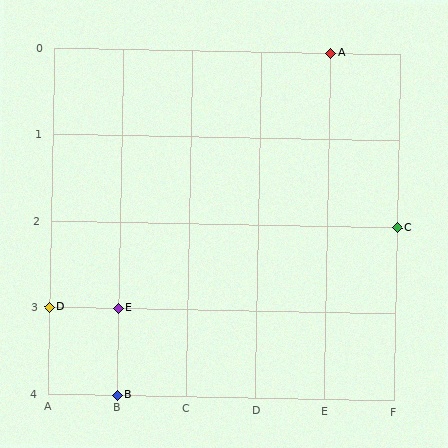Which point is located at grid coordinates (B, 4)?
Point B is at (B, 4).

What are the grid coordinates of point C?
Point C is at grid coordinates (F, 2).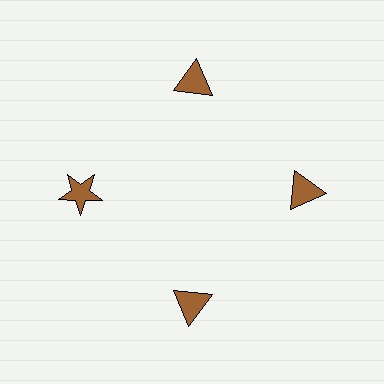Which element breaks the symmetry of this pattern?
The brown star at roughly the 9 o'clock position breaks the symmetry. All other shapes are brown triangles.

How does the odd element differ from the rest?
It has a different shape: star instead of triangle.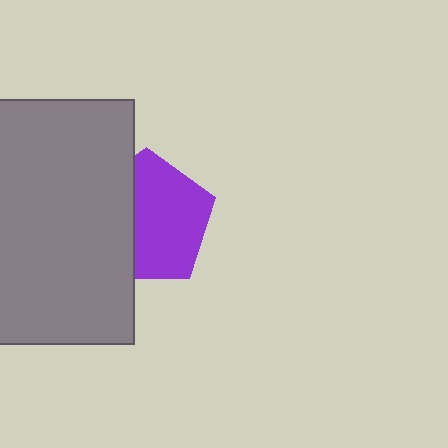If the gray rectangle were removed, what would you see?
You would see the complete purple pentagon.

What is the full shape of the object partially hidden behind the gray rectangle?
The partially hidden object is a purple pentagon.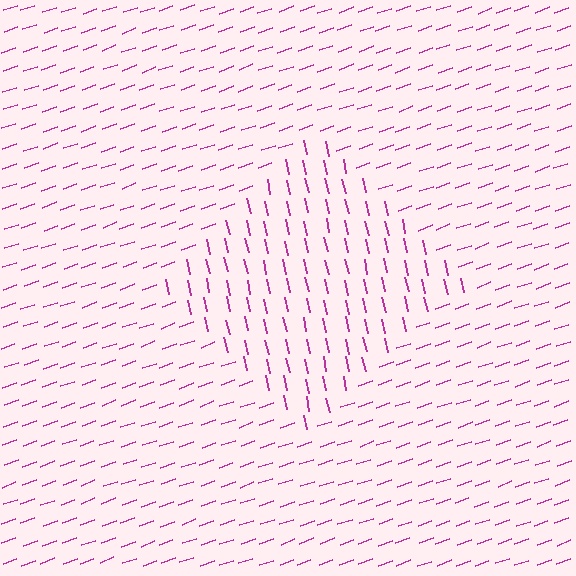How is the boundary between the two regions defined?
The boundary is defined purely by a change in line orientation (approximately 83 degrees difference). All lines are the same color and thickness.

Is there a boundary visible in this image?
Yes, there is a texture boundary formed by a change in line orientation.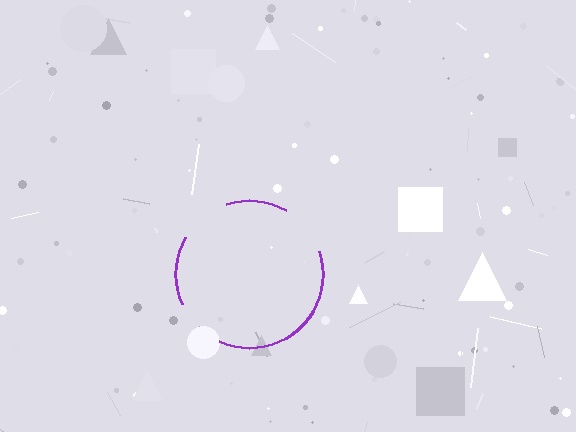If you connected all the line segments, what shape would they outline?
They would outline a circle.